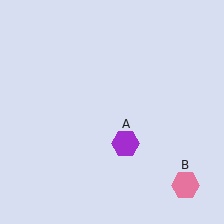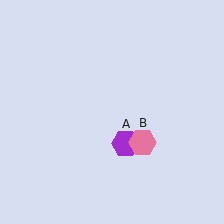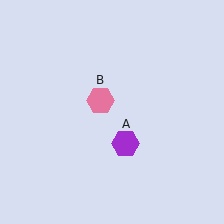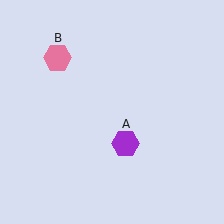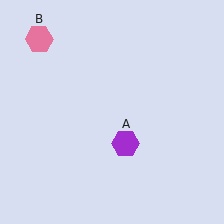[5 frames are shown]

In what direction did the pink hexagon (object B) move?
The pink hexagon (object B) moved up and to the left.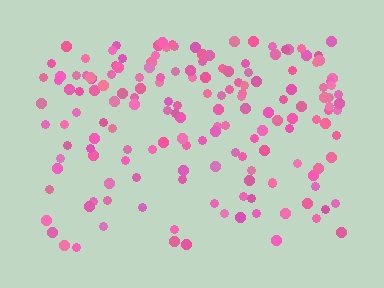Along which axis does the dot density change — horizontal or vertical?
Vertical.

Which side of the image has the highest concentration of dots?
The top.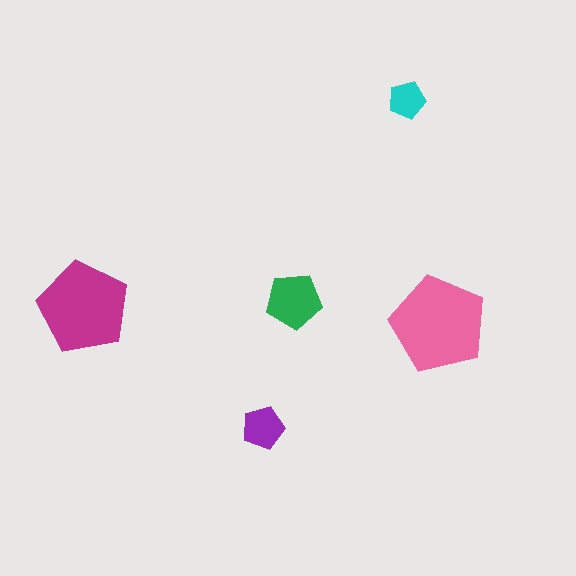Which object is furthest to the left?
The magenta pentagon is leftmost.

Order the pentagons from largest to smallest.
the pink one, the magenta one, the green one, the purple one, the cyan one.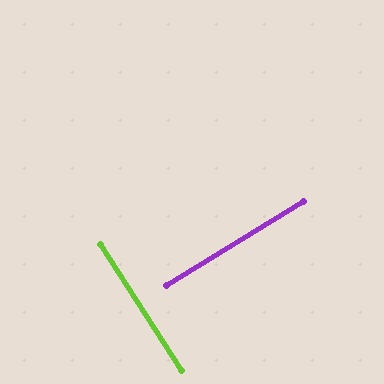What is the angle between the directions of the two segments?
Approximately 89 degrees.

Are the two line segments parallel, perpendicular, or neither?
Perpendicular — they meet at approximately 89°.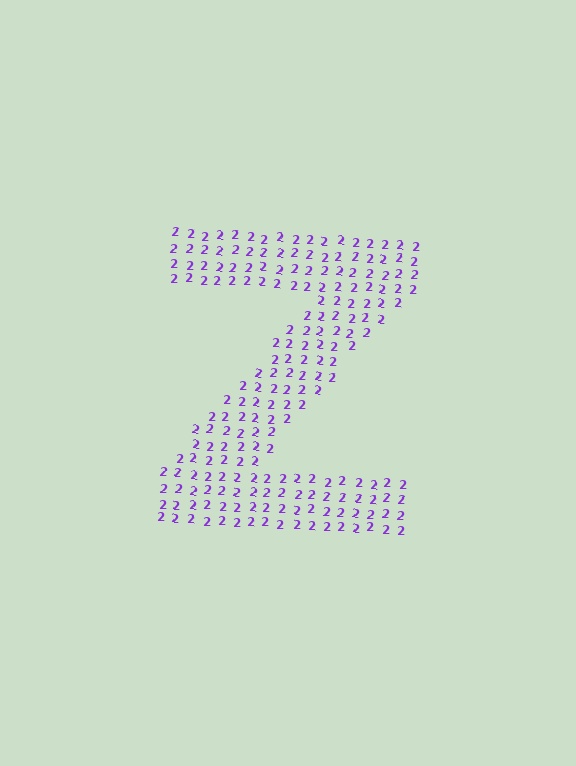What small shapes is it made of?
It is made of small digit 2's.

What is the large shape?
The large shape is the letter Z.